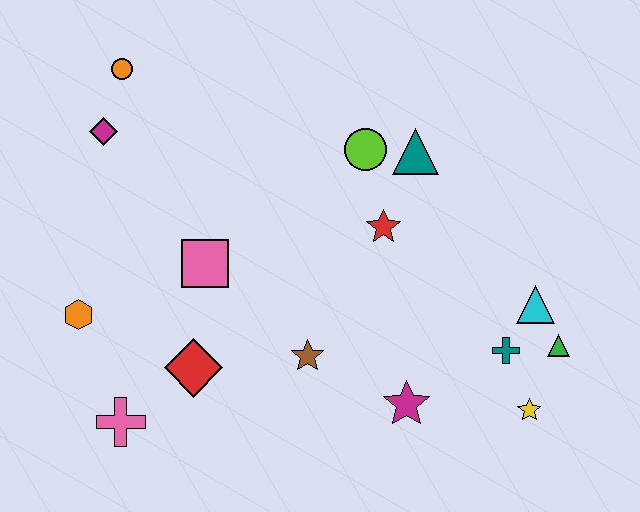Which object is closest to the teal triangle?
The lime circle is closest to the teal triangle.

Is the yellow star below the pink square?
Yes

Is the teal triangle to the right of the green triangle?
No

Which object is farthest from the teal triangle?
The pink cross is farthest from the teal triangle.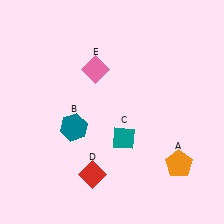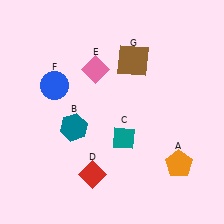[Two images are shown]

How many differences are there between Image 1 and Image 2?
There are 2 differences between the two images.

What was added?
A blue circle (F), a brown square (G) were added in Image 2.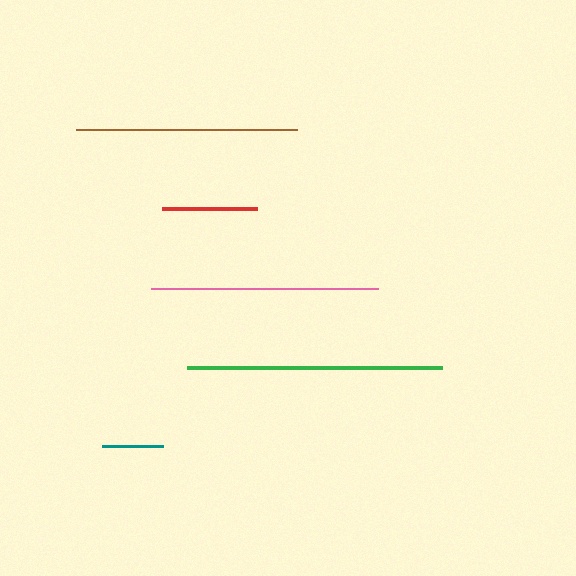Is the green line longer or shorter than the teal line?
The green line is longer than the teal line.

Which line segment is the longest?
The green line is the longest at approximately 254 pixels.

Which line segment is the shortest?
The teal line is the shortest at approximately 60 pixels.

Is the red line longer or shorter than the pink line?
The pink line is longer than the red line.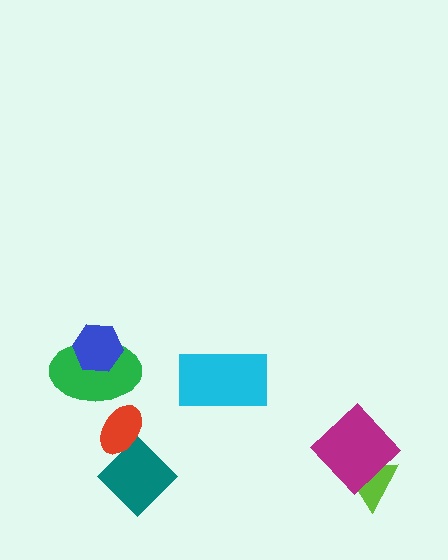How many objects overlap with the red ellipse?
2 objects overlap with the red ellipse.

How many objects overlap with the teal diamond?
1 object overlaps with the teal diamond.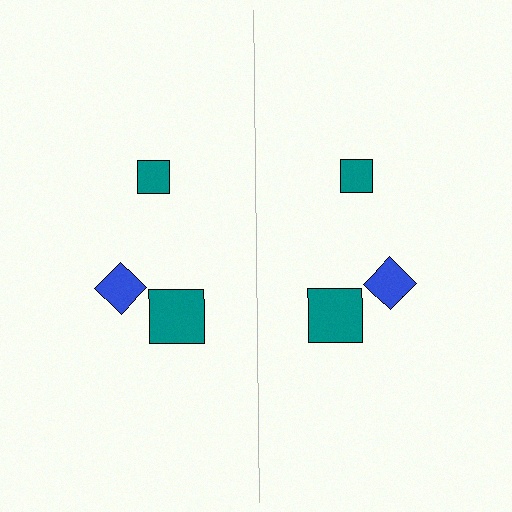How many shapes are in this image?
There are 6 shapes in this image.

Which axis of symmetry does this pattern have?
The pattern has a vertical axis of symmetry running through the center of the image.